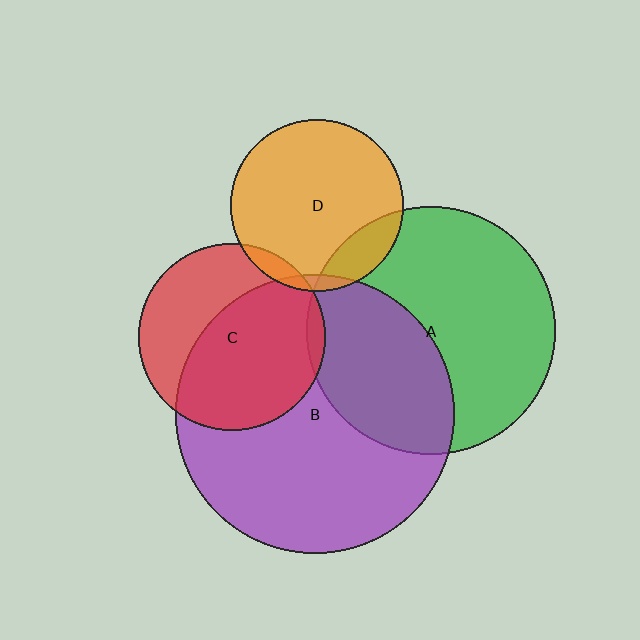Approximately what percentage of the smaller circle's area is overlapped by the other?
Approximately 5%.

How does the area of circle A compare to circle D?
Approximately 2.1 times.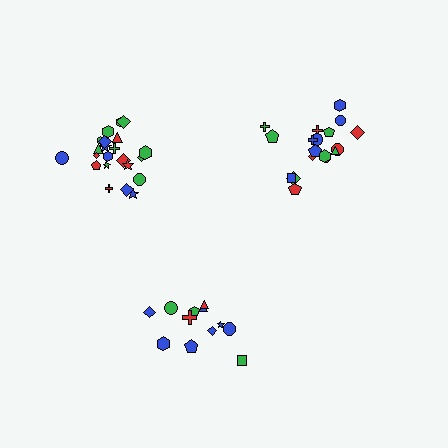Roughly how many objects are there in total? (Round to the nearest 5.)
Roughly 50 objects in total.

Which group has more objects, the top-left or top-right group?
The top-left group.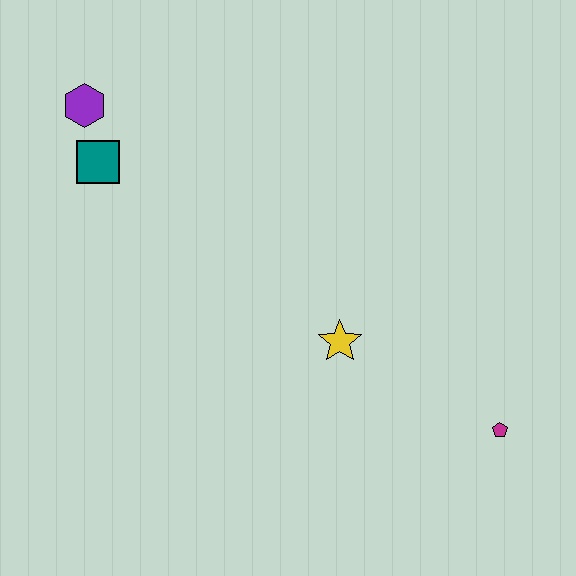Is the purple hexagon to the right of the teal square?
No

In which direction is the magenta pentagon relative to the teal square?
The magenta pentagon is to the right of the teal square.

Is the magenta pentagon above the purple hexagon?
No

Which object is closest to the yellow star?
The magenta pentagon is closest to the yellow star.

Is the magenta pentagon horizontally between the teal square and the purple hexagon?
No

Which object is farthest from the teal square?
The magenta pentagon is farthest from the teal square.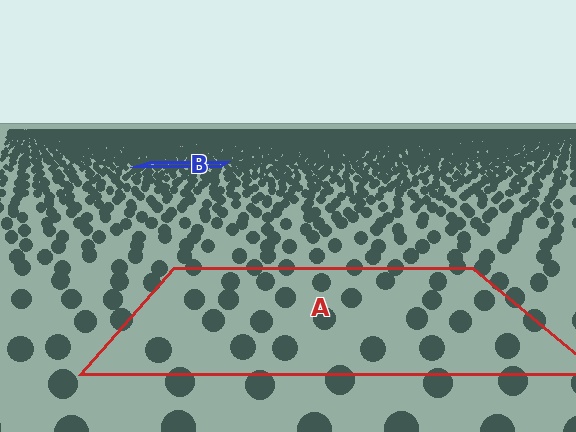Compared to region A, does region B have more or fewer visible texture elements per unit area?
Region B has more texture elements per unit area — they are packed more densely because it is farther away.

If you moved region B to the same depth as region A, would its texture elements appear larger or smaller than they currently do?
They would appear larger. At a closer depth, the same texture elements are projected at a bigger on-screen size.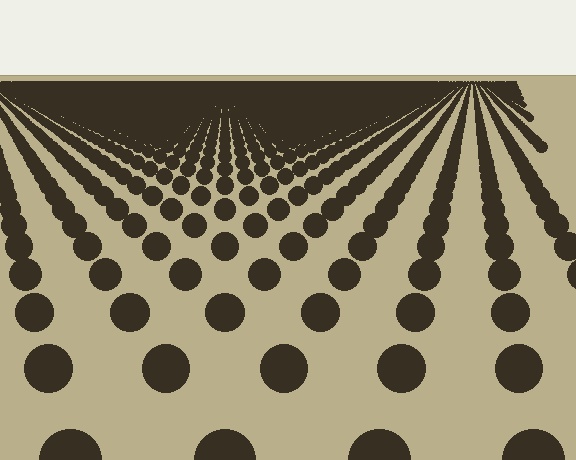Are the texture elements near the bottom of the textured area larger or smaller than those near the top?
Larger. Near the bottom, elements are closer to the viewer and appear at a bigger on-screen size.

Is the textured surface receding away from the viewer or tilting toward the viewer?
The surface is receding away from the viewer. Texture elements get smaller and denser toward the top.